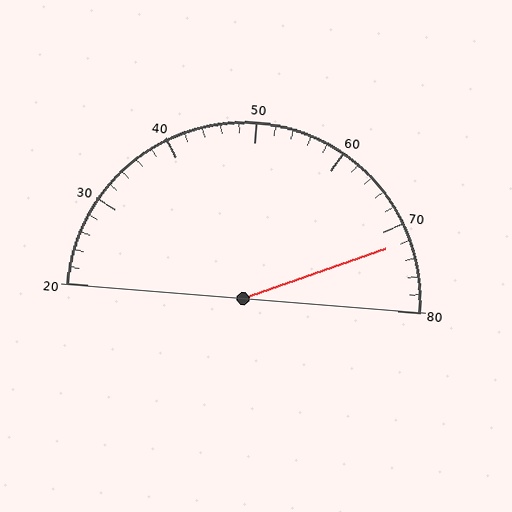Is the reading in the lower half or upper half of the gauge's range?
The reading is in the upper half of the range (20 to 80).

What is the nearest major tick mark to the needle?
The nearest major tick mark is 70.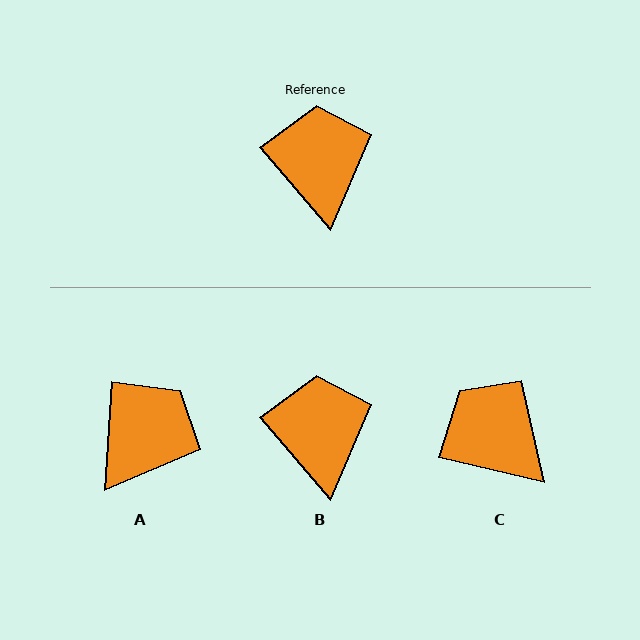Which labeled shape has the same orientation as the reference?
B.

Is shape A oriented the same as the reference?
No, it is off by about 44 degrees.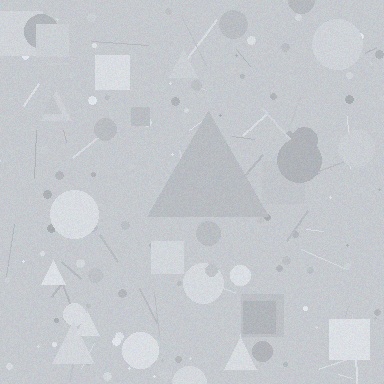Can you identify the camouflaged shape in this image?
The camouflaged shape is a triangle.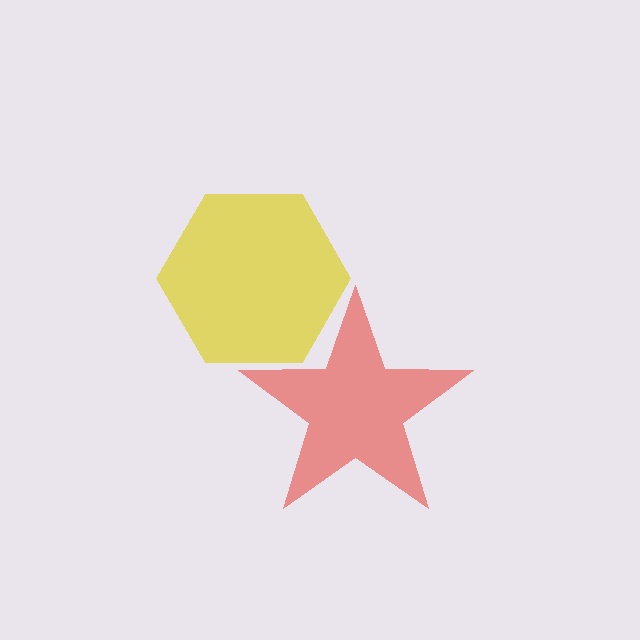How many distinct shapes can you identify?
There are 2 distinct shapes: a red star, a yellow hexagon.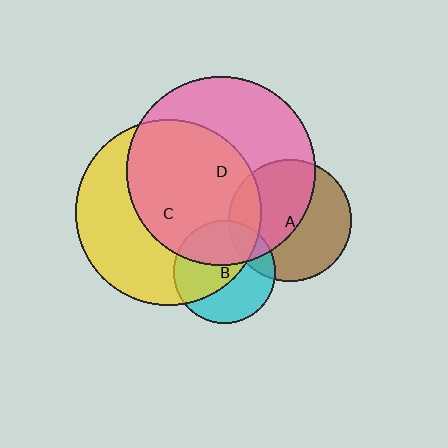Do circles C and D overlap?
Yes.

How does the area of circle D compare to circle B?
Approximately 3.4 times.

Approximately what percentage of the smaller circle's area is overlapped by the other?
Approximately 55%.